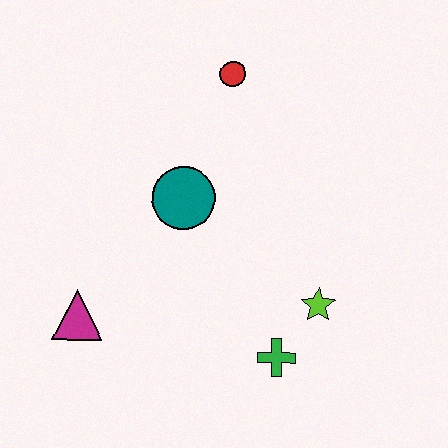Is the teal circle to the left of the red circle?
Yes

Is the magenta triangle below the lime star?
Yes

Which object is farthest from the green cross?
The red circle is farthest from the green cross.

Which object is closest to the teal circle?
The red circle is closest to the teal circle.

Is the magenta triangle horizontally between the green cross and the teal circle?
No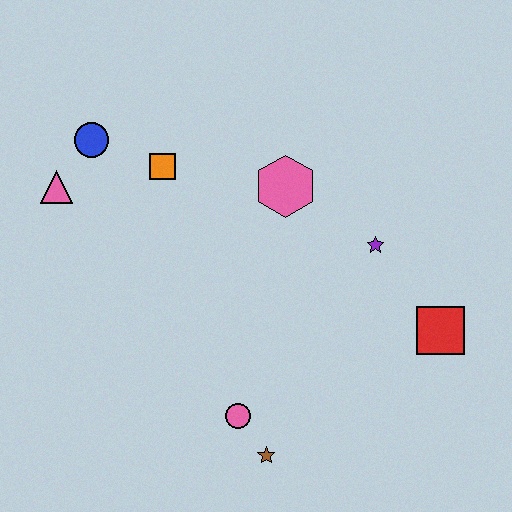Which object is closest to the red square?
The purple star is closest to the red square.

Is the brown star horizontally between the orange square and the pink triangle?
No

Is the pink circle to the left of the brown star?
Yes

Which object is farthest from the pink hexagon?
The brown star is farthest from the pink hexagon.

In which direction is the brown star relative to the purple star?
The brown star is below the purple star.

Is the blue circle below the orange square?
No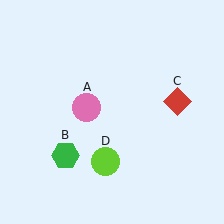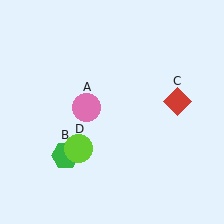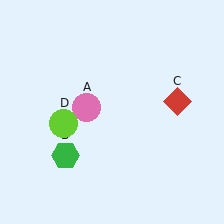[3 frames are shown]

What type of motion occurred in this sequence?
The lime circle (object D) rotated clockwise around the center of the scene.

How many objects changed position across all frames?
1 object changed position: lime circle (object D).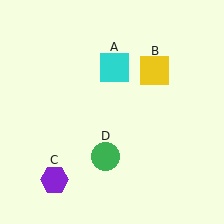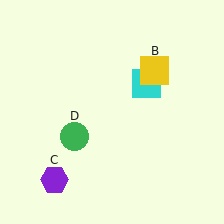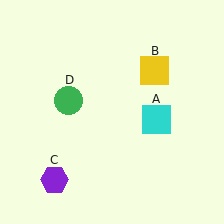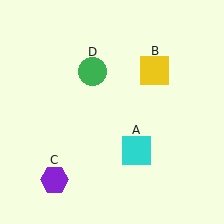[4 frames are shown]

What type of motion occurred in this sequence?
The cyan square (object A), green circle (object D) rotated clockwise around the center of the scene.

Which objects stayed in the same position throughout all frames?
Yellow square (object B) and purple hexagon (object C) remained stationary.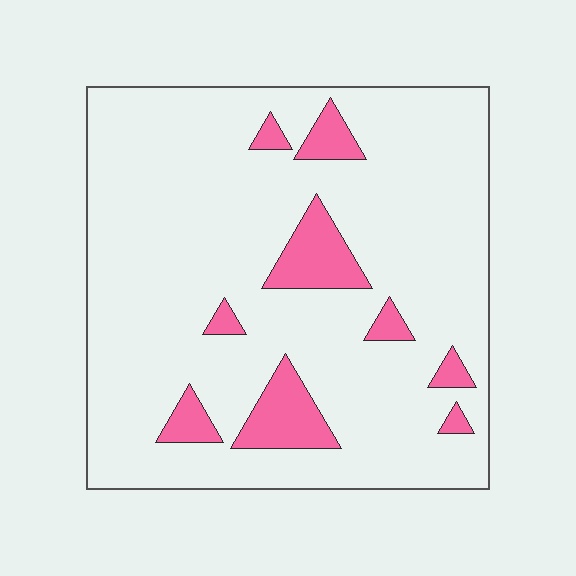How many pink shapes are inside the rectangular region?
9.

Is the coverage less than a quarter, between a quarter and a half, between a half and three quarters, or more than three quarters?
Less than a quarter.